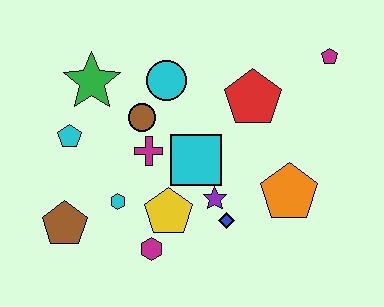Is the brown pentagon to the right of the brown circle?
No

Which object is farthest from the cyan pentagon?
The magenta pentagon is farthest from the cyan pentagon.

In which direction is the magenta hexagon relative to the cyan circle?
The magenta hexagon is below the cyan circle.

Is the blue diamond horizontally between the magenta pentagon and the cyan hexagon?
Yes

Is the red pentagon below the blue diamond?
No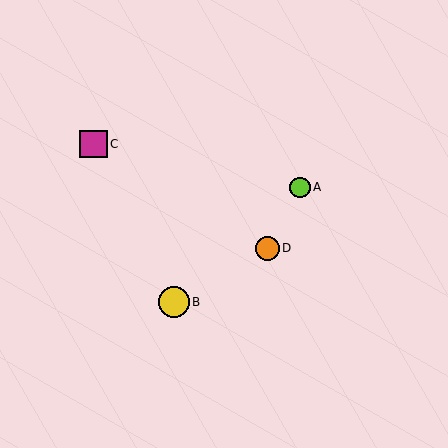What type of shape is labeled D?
Shape D is an orange circle.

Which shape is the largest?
The yellow circle (labeled B) is the largest.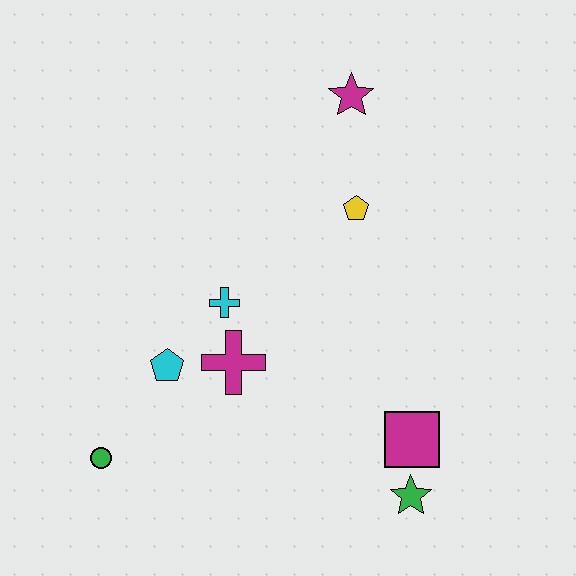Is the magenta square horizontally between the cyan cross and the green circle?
No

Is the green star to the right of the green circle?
Yes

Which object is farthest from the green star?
The magenta star is farthest from the green star.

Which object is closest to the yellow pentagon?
The magenta star is closest to the yellow pentagon.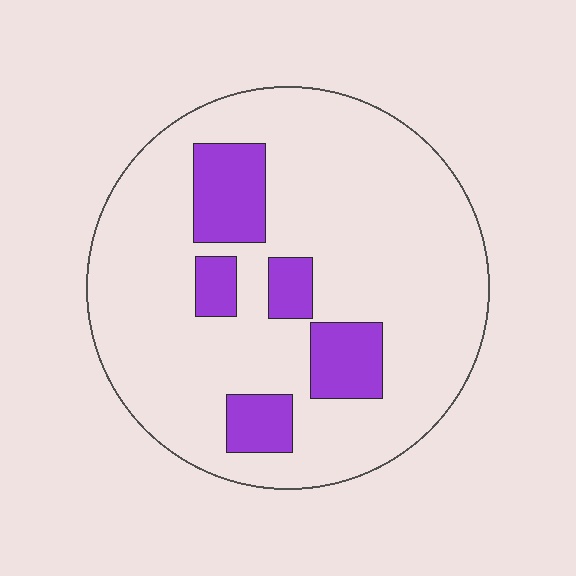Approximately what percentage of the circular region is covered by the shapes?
Approximately 15%.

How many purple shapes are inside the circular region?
5.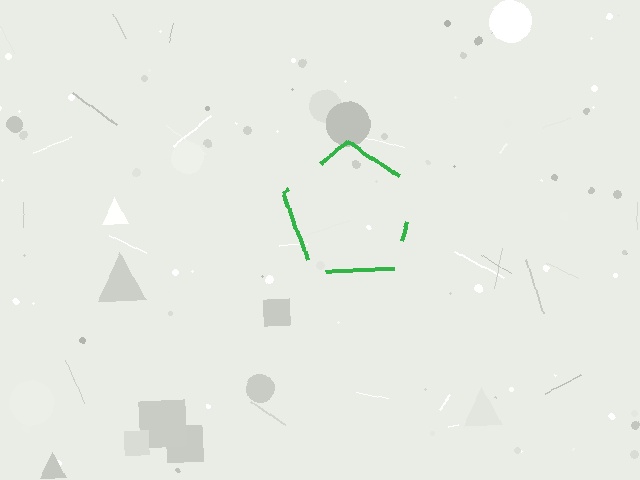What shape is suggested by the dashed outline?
The dashed outline suggests a pentagon.